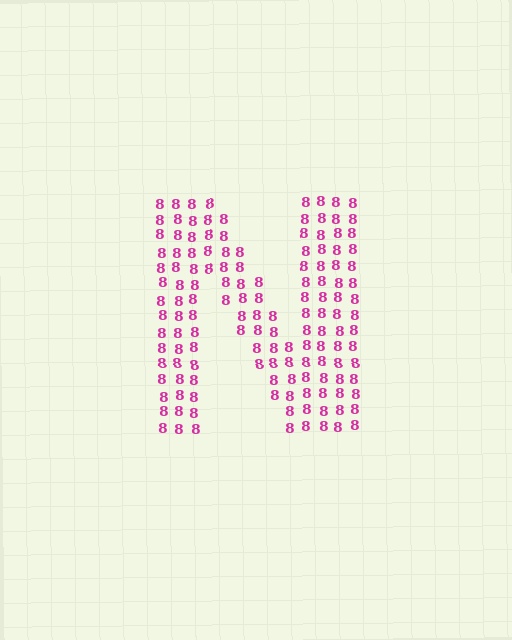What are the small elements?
The small elements are digit 8's.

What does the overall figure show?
The overall figure shows the letter N.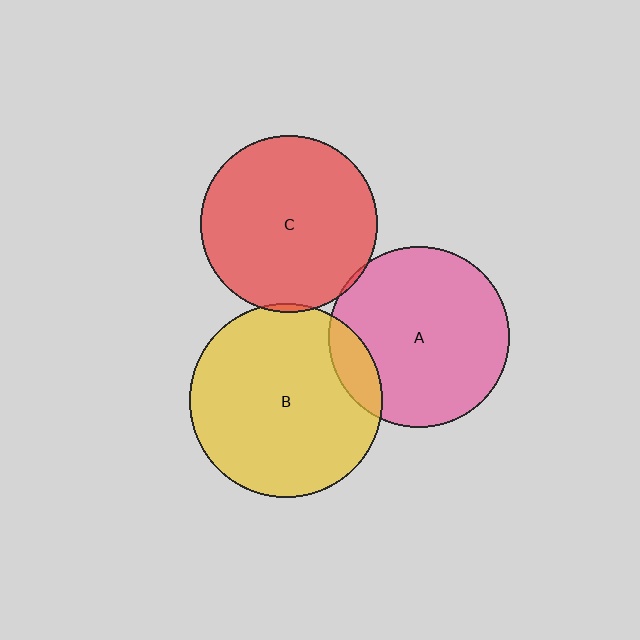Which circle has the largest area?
Circle B (yellow).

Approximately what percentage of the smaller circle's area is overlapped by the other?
Approximately 10%.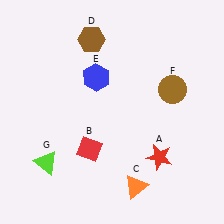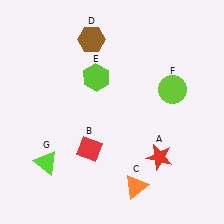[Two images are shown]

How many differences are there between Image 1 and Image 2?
There are 2 differences between the two images.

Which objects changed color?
E changed from blue to lime. F changed from brown to lime.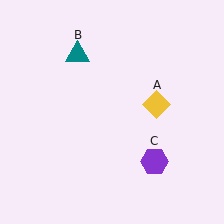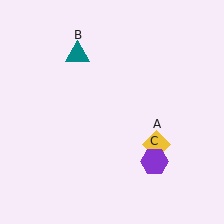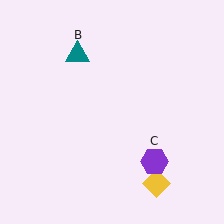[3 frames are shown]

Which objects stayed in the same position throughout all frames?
Teal triangle (object B) and purple hexagon (object C) remained stationary.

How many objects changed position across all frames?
1 object changed position: yellow diamond (object A).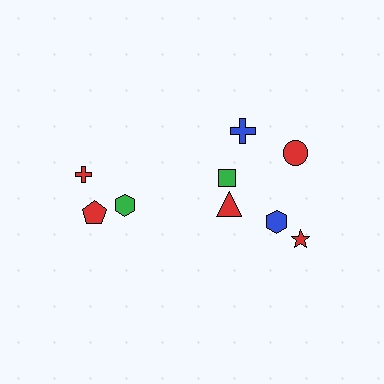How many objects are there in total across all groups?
There are 9 objects.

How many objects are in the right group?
There are 6 objects.